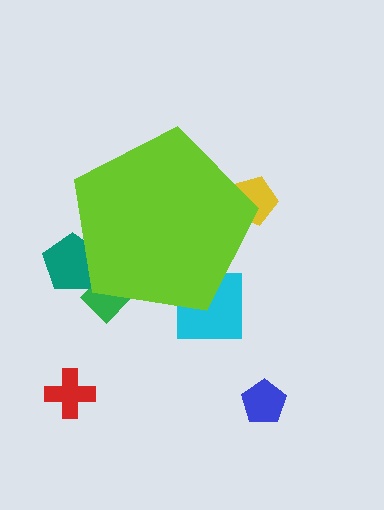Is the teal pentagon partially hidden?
Yes, the teal pentagon is partially hidden behind the lime pentagon.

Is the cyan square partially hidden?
Yes, the cyan square is partially hidden behind the lime pentagon.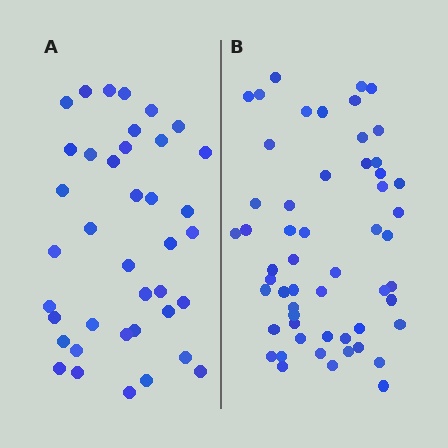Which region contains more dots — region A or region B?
Region B (the right region) has more dots.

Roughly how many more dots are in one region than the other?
Region B has approximately 15 more dots than region A.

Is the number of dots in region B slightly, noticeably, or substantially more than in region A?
Region B has noticeably more, but not dramatically so. The ratio is roughly 1.4 to 1.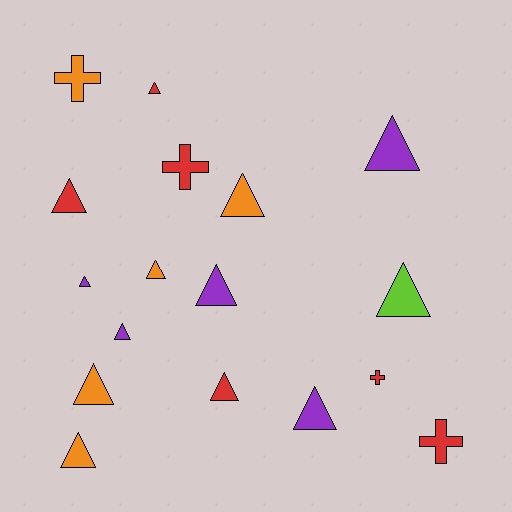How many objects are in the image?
There are 17 objects.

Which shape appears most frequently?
Triangle, with 13 objects.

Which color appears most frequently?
Red, with 6 objects.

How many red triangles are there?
There are 3 red triangles.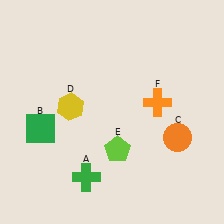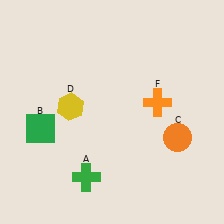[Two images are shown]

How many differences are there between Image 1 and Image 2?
There is 1 difference between the two images.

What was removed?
The lime pentagon (E) was removed in Image 2.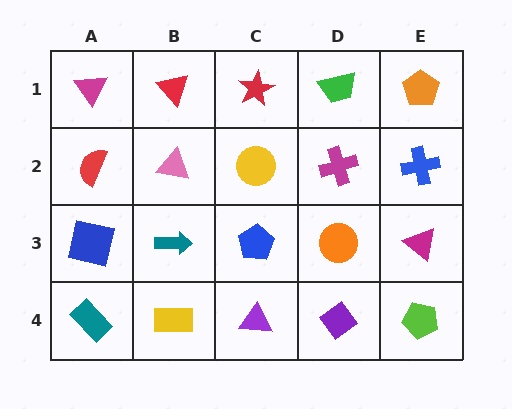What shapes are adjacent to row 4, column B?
A teal arrow (row 3, column B), a teal rectangle (row 4, column A), a purple triangle (row 4, column C).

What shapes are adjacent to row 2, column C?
A red star (row 1, column C), a blue pentagon (row 3, column C), a pink triangle (row 2, column B), a magenta cross (row 2, column D).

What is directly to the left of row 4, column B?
A teal rectangle.